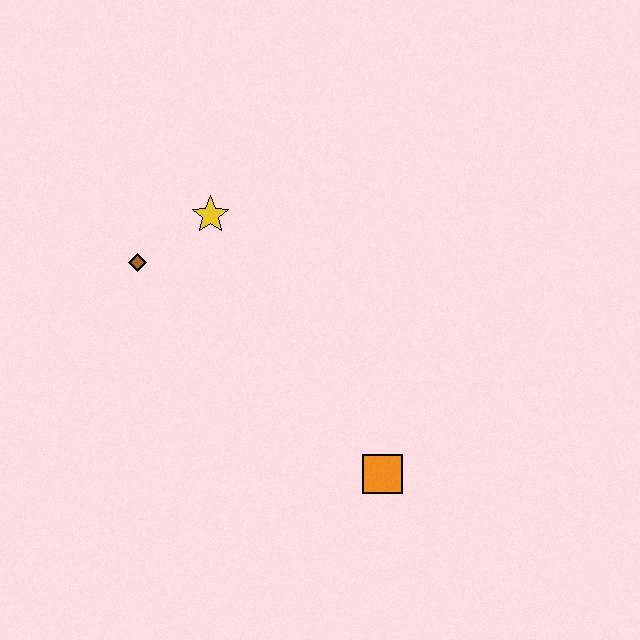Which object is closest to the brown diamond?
The yellow star is closest to the brown diamond.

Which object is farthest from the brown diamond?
The orange square is farthest from the brown diamond.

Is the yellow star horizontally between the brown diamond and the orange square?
Yes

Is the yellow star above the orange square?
Yes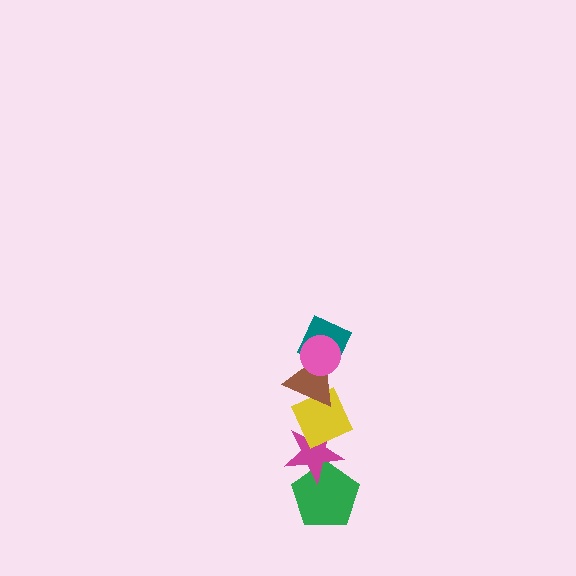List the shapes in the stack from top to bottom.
From top to bottom: the pink circle, the teal diamond, the brown triangle, the yellow diamond, the magenta star, the green pentagon.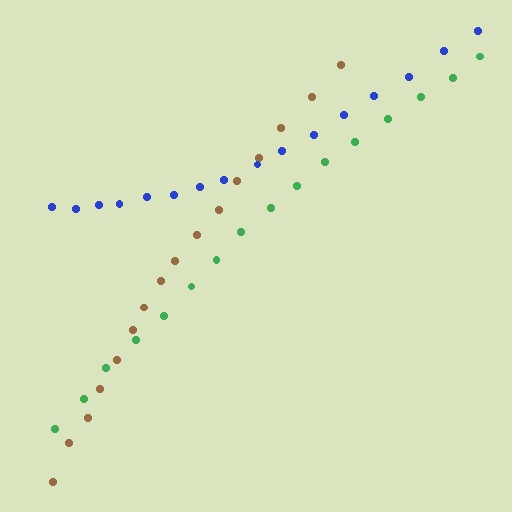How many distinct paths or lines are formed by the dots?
There are 3 distinct paths.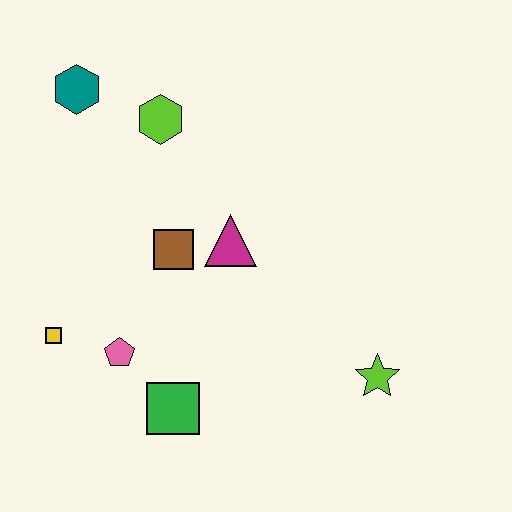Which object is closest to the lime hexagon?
The teal hexagon is closest to the lime hexagon.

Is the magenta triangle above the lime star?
Yes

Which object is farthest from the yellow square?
The lime star is farthest from the yellow square.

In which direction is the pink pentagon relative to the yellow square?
The pink pentagon is to the right of the yellow square.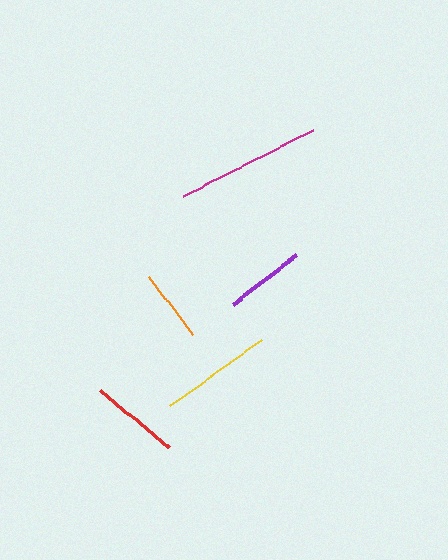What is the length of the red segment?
The red segment is approximately 90 pixels long.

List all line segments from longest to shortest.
From longest to shortest: magenta, yellow, red, purple, orange.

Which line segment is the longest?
The magenta line is the longest at approximately 146 pixels.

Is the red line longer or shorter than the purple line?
The red line is longer than the purple line.